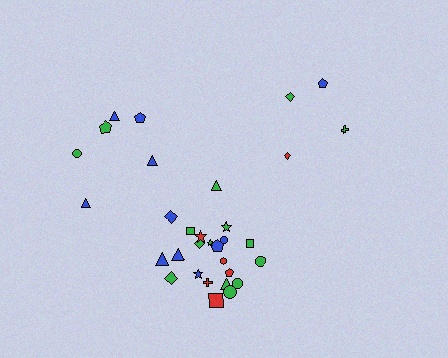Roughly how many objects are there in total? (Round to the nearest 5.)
Roughly 30 objects in total.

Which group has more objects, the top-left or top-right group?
The top-left group.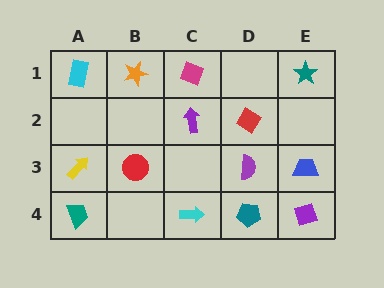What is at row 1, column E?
A teal star.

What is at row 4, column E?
A purple diamond.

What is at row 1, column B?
An orange star.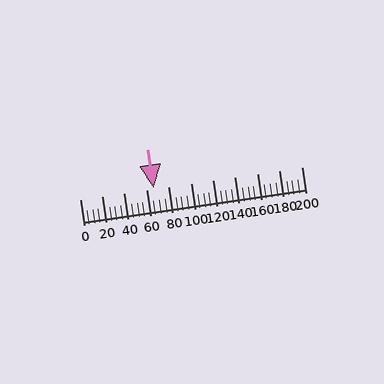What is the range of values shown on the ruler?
The ruler shows values from 0 to 200.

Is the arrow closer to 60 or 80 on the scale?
The arrow is closer to 60.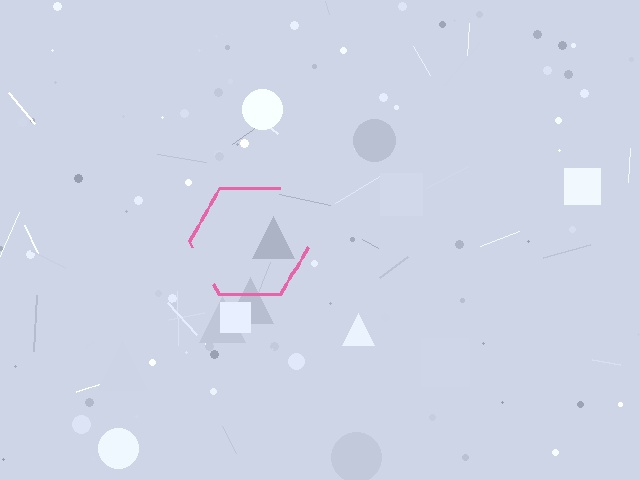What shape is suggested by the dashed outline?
The dashed outline suggests a hexagon.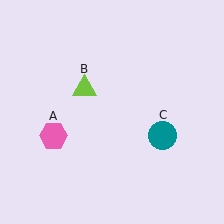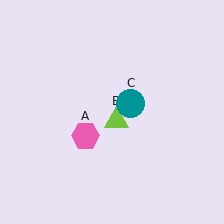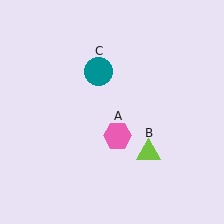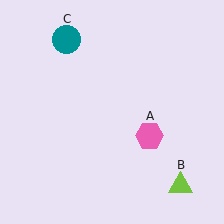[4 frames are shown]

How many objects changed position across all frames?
3 objects changed position: pink hexagon (object A), lime triangle (object B), teal circle (object C).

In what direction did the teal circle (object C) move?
The teal circle (object C) moved up and to the left.